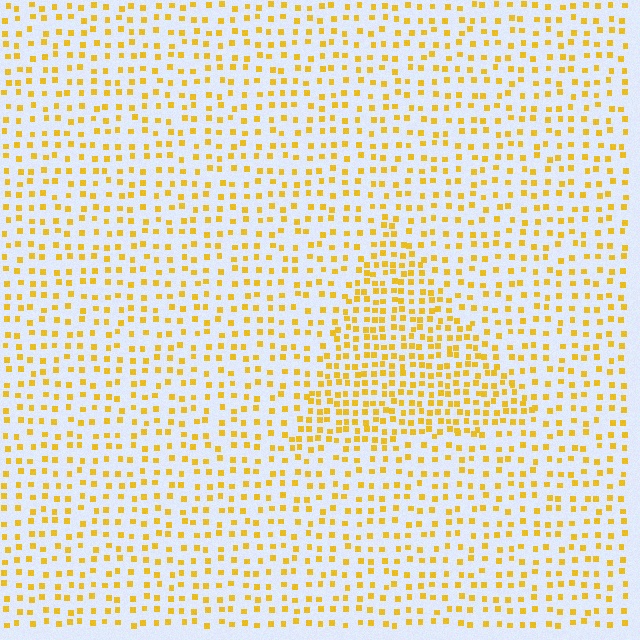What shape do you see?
I see a triangle.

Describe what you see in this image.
The image contains small yellow elements arranged at two different densities. A triangle-shaped region is visible where the elements are more densely packed than the surrounding area.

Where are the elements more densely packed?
The elements are more densely packed inside the triangle boundary.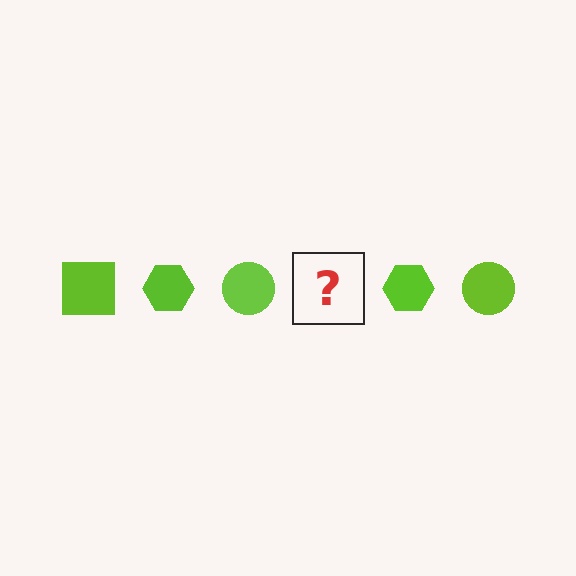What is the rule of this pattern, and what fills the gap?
The rule is that the pattern cycles through square, hexagon, circle shapes in lime. The gap should be filled with a lime square.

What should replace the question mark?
The question mark should be replaced with a lime square.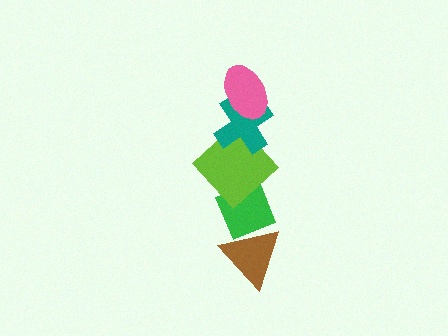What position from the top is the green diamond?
The green diamond is 4th from the top.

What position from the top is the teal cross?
The teal cross is 2nd from the top.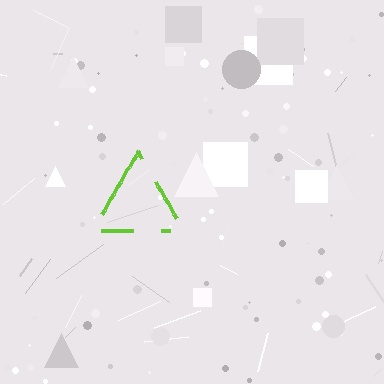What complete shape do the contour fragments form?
The contour fragments form a triangle.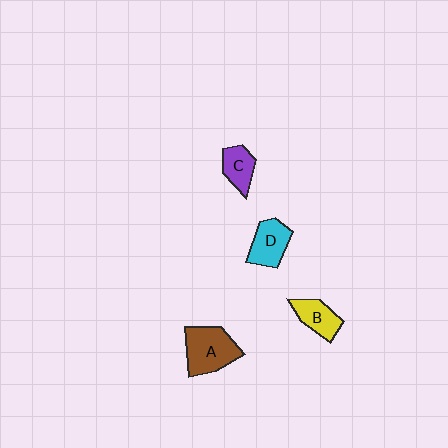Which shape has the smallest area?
Shape C (purple).